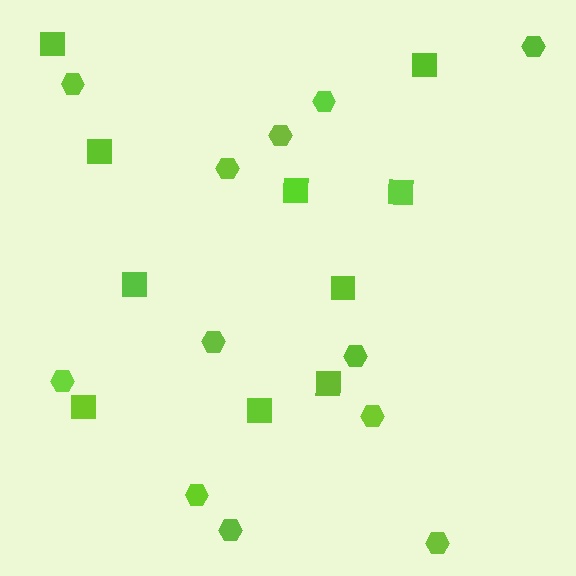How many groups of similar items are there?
There are 2 groups: one group of squares (10) and one group of hexagons (12).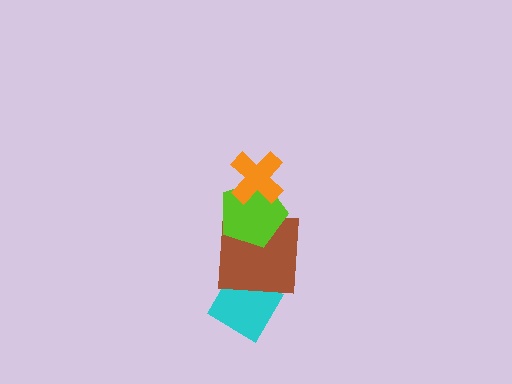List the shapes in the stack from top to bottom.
From top to bottom: the orange cross, the lime pentagon, the brown square, the cyan diamond.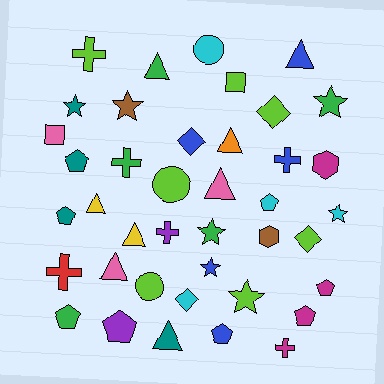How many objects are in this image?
There are 40 objects.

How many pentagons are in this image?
There are 8 pentagons.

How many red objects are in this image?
There is 1 red object.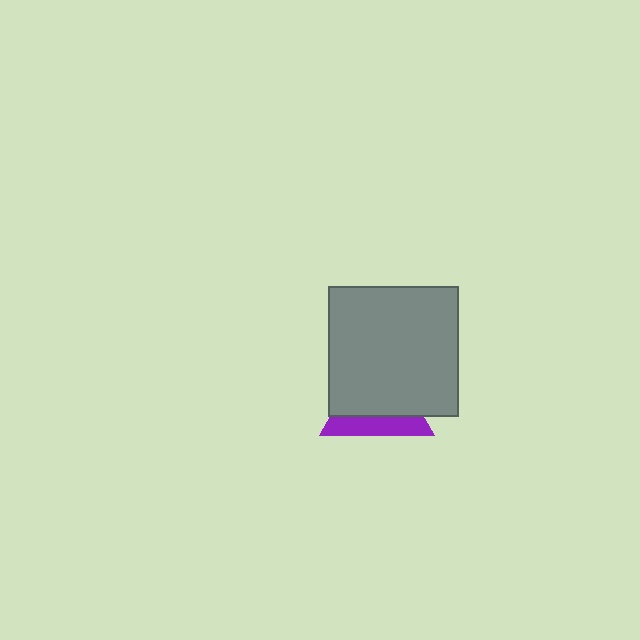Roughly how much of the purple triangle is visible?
A small part of it is visible (roughly 33%).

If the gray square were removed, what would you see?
You would see the complete purple triangle.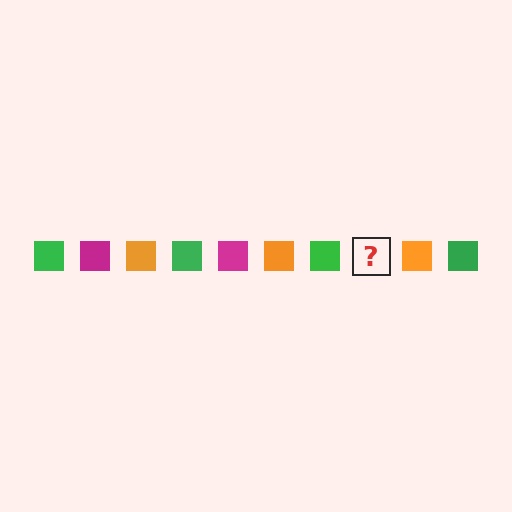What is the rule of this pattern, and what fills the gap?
The rule is that the pattern cycles through green, magenta, orange squares. The gap should be filled with a magenta square.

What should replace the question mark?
The question mark should be replaced with a magenta square.